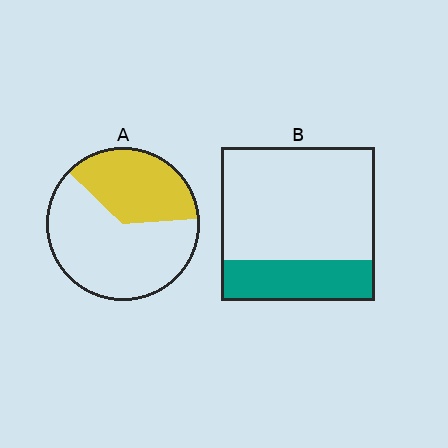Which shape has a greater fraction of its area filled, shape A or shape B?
Shape A.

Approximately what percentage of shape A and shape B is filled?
A is approximately 35% and B is approximately 25%.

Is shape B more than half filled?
No.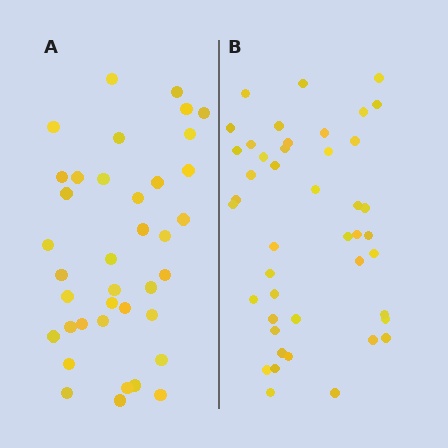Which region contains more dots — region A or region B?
Region B (the right region) has more dots.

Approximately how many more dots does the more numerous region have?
Region B has about 6 more dots than region A.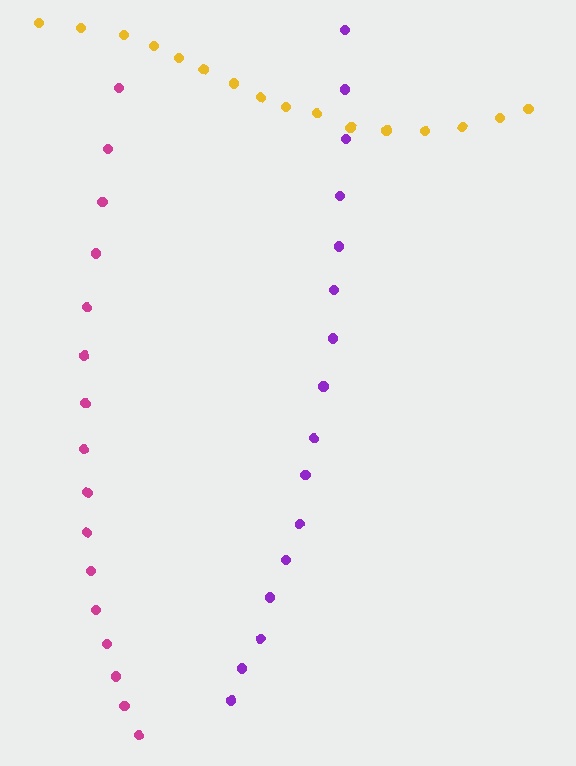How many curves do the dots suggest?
There are 3 distinct paths.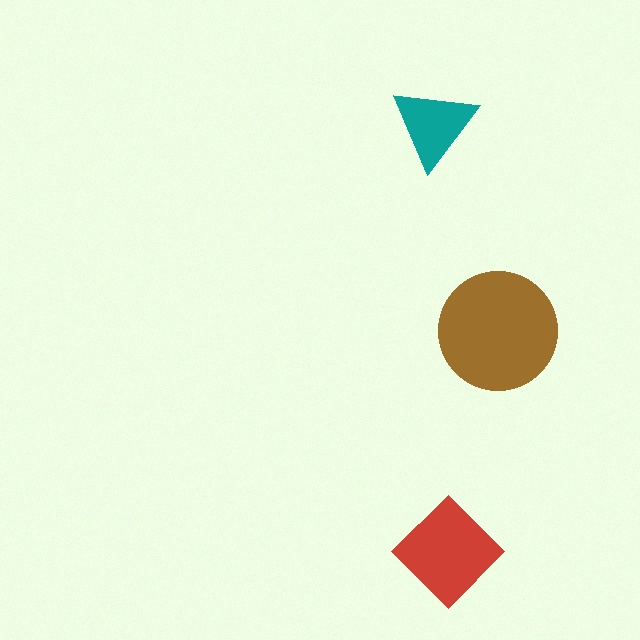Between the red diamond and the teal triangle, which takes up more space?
The red diamond.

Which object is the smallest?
The teal triangle.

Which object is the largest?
The brown circle.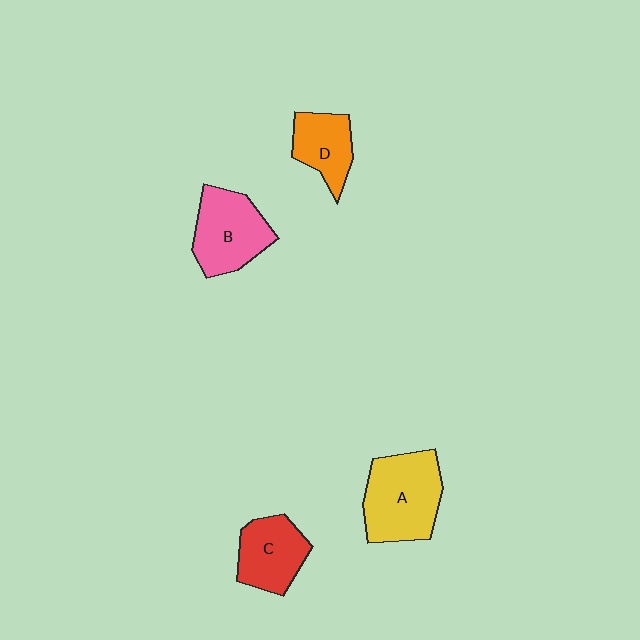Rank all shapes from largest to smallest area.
From largest to smallest: A (yellow), B (pink), C (red), D (orange).